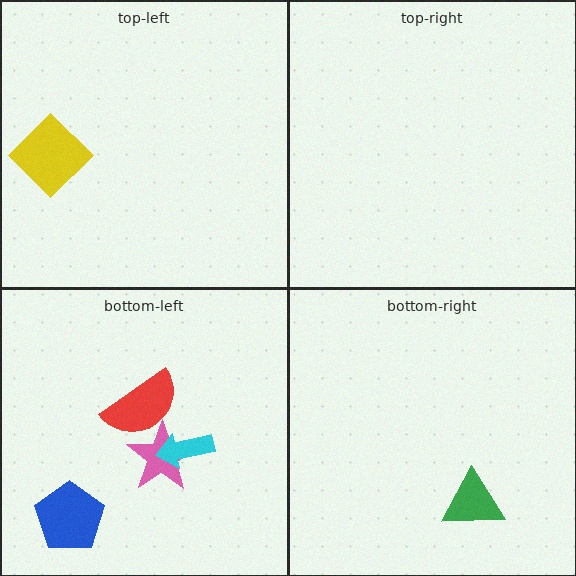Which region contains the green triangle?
The bottom-right region.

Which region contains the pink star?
The bottom-left region.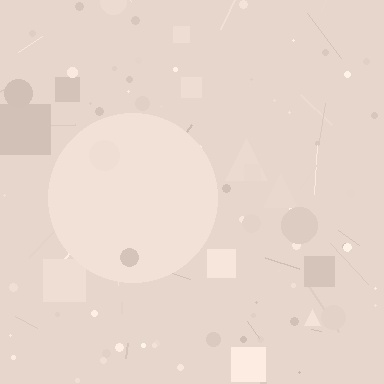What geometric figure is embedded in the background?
A circle is embedded in the background.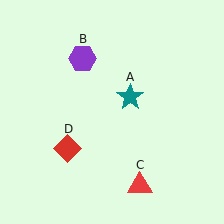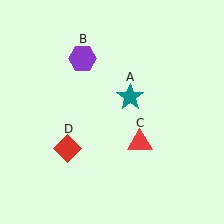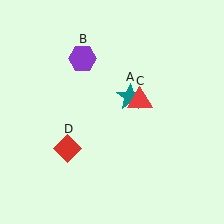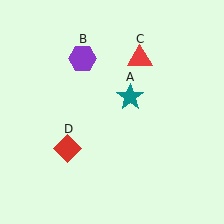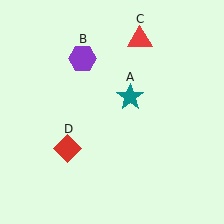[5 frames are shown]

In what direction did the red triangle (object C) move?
The red triangle (object C) moved up.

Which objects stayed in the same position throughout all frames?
Teal star (object A) and purple hexagon (object B) and red diamond (object D) remained stationary.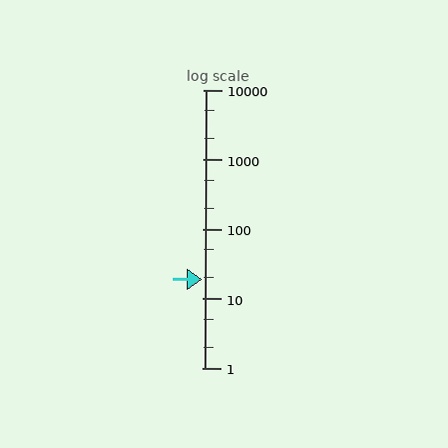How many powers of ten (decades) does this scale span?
The scale spans 4 decades, from 1 to 10000.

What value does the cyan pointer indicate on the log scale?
The pointer indicates approximately 19.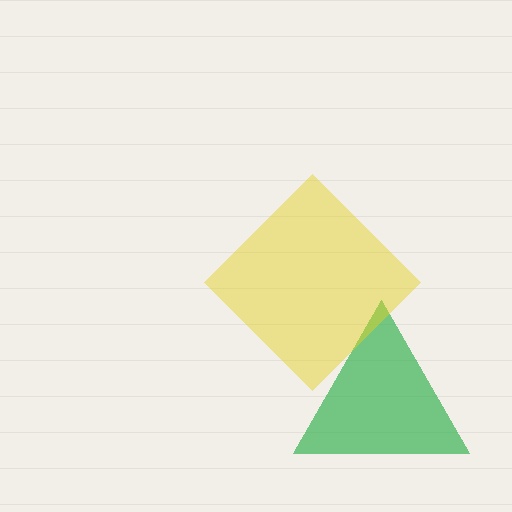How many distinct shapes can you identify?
There are 2 distinct shapes: a green triangle, a yellow diamond.